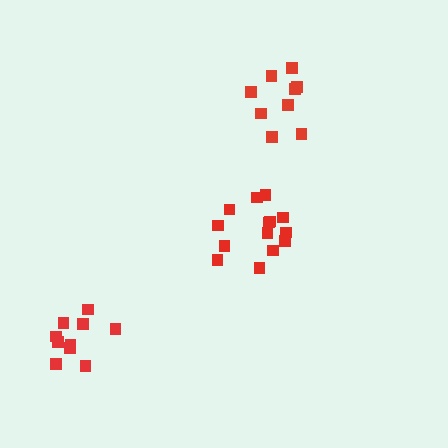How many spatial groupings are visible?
There are 3 spatial groupings.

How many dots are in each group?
Group 1: 9 dots, Group 2: 15 dots, Group 3: 11 dots (35 total).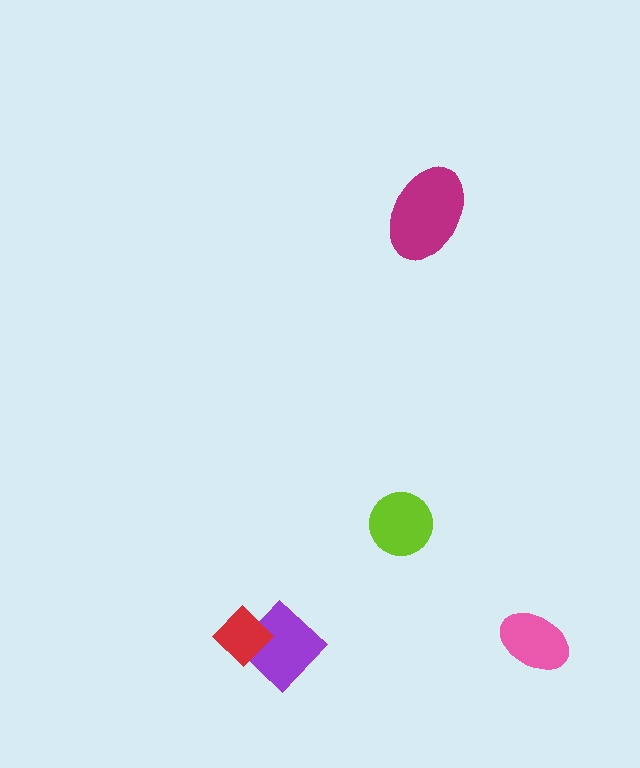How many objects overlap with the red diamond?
1 object overlaps with the red diamond.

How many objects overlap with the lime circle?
0 objects overlap with the lime circle.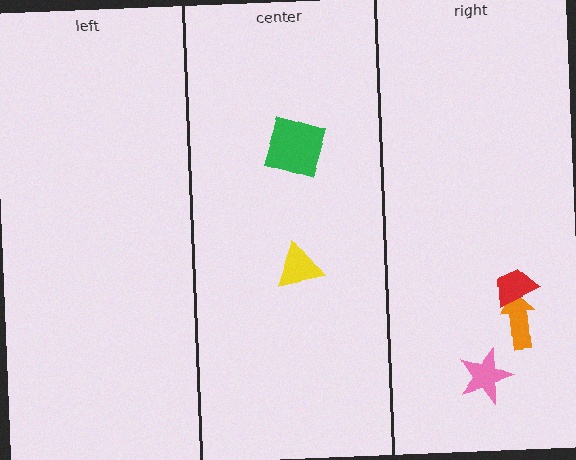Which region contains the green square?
The center region.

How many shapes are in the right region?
3.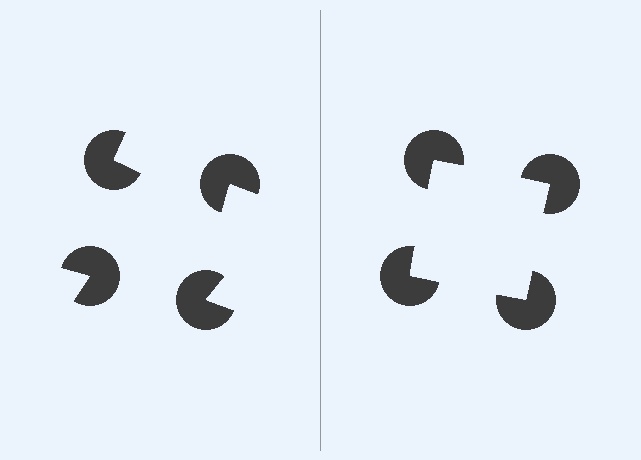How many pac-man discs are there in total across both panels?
8 — 4 on each side.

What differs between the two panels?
The pac-man discs are positioned identically on both sides; only the wedge orientations differ. On the right they align to a square; on the left they are misaligned.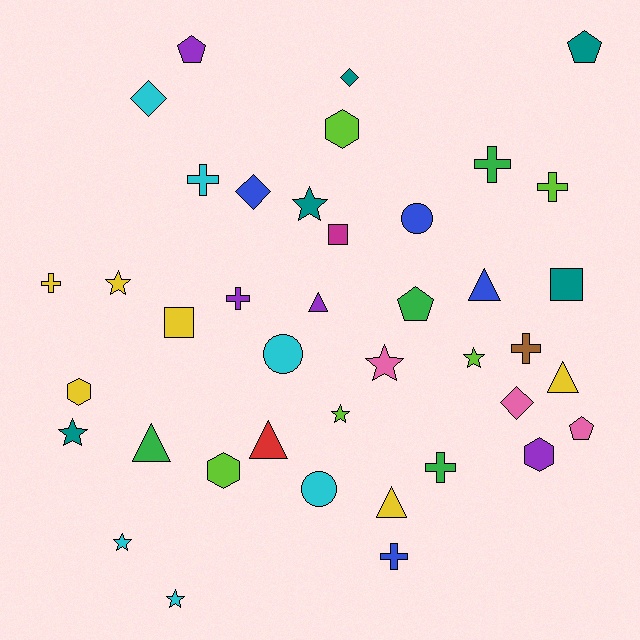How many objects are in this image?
There are 40 objects.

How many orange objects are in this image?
There are no orange objects.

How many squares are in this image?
There are 3 squares.